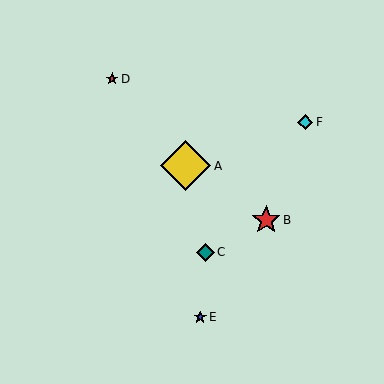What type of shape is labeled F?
Shape F is a cyan diamond.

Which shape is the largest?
The yellow diamond (labeled A) is the largest.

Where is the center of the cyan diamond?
The center of the cyan diamond is at (305, 122).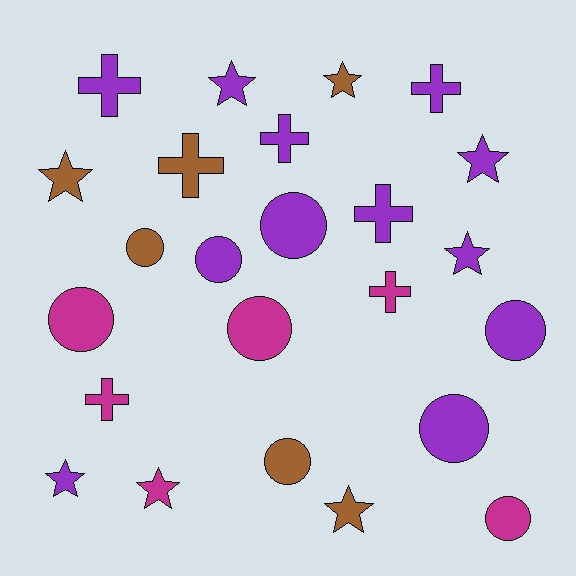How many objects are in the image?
There are 24 objects.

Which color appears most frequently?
Purple, with 12 objects.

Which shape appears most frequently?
Circle, with 9 objects.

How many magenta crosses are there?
There are 2 magenta crosses.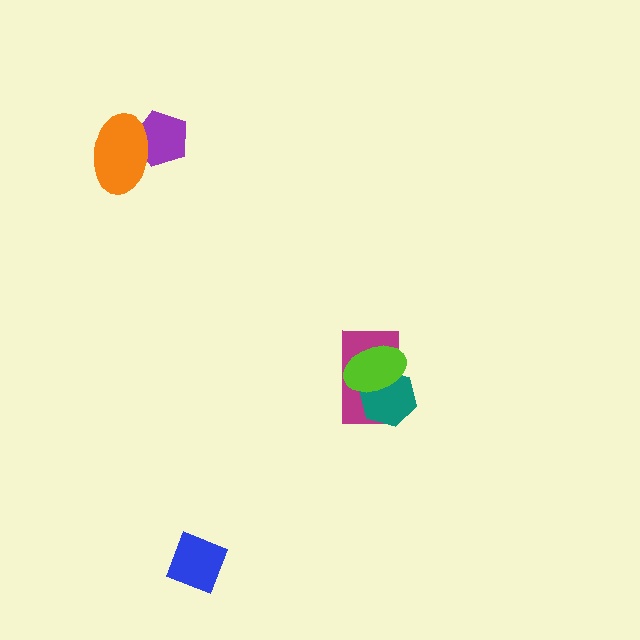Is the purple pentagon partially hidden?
Yes, it is partially covered by another shape.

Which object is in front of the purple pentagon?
The orange ellipse is in front of the purple pentagon.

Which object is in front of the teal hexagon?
The lime ellipse is in front of the teal hexagon.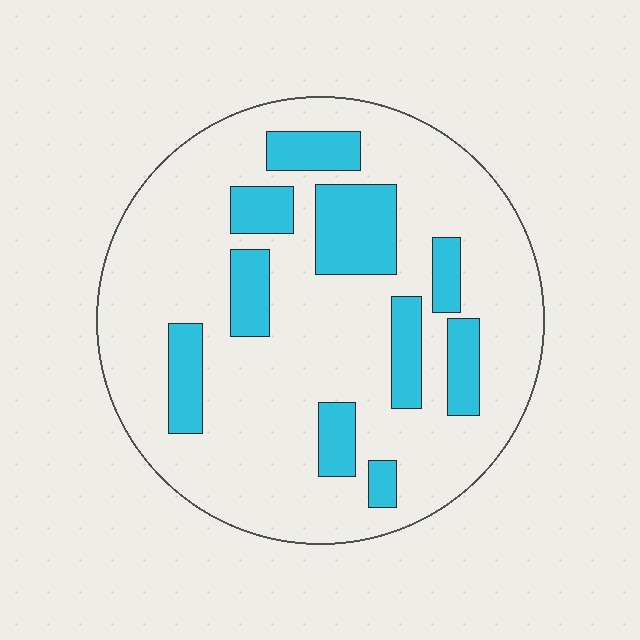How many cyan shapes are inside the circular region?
10.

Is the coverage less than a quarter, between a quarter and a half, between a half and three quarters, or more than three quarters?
Less than a quarter.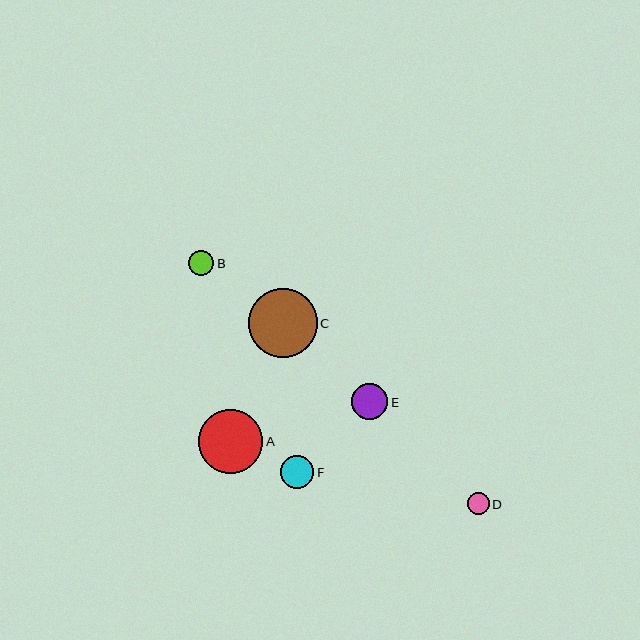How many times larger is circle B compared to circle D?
Circle B is approximately 1.1 times the size of circle D.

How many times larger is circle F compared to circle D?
Circle F is approximately 1.5 times the size of circle D.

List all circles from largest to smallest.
From largest to smallest: C, A, E, F, B, D.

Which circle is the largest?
Circle C is the largest with a size of approximately 69 pixels.